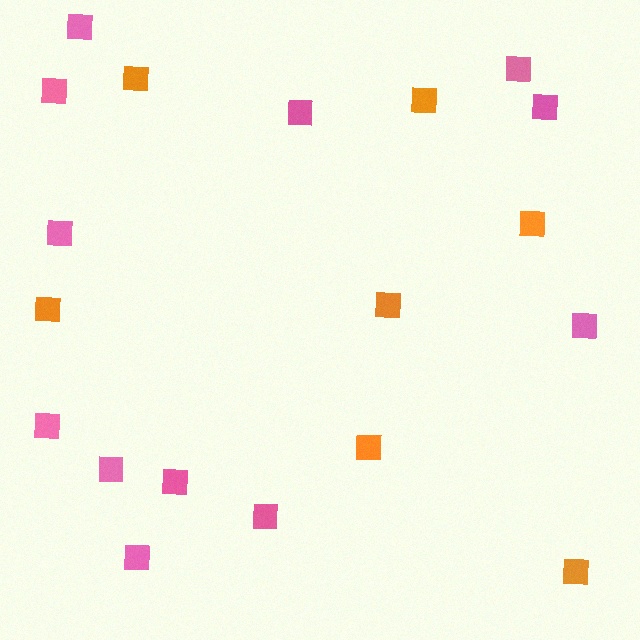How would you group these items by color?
There are 2 groups: one group of orange squares (7) and one group of pink squares (12).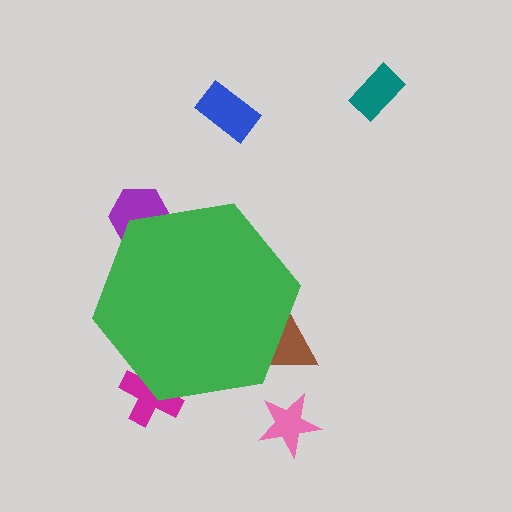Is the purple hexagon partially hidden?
Yes, the purple hexagon is partially hidden behind the green hexagon.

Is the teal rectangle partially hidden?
No, the teal rectangle is fully visible.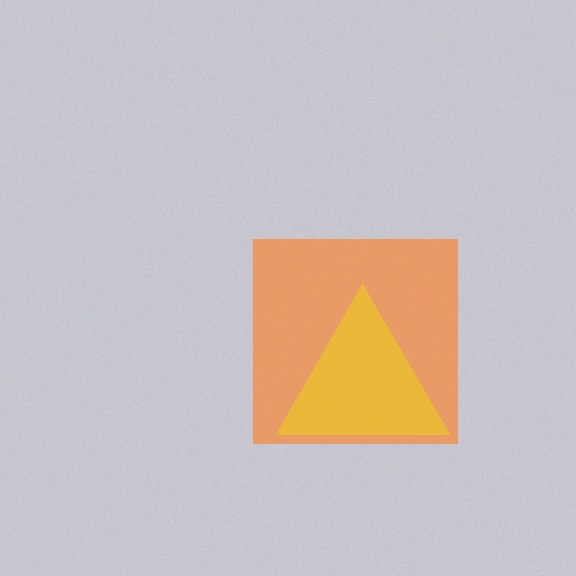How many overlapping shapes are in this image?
There are 2 overlapping shapes in the image.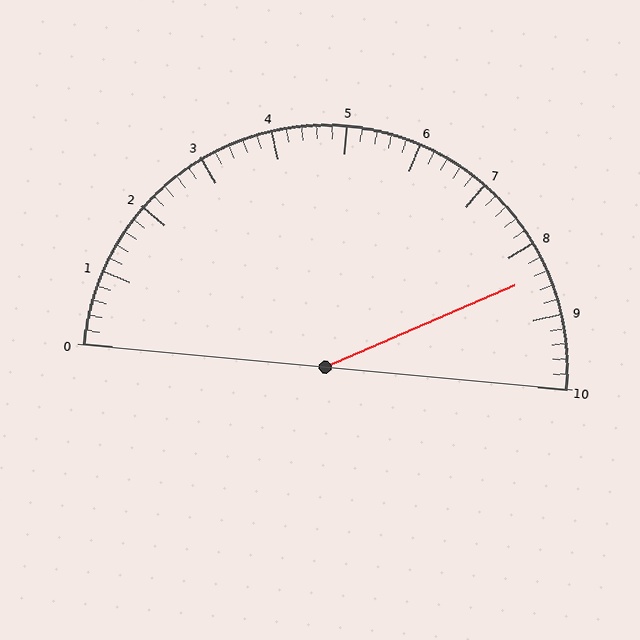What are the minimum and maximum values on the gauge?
The gauge ranges from 0 to 10.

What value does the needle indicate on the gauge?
The needle indicates approximately 8.4.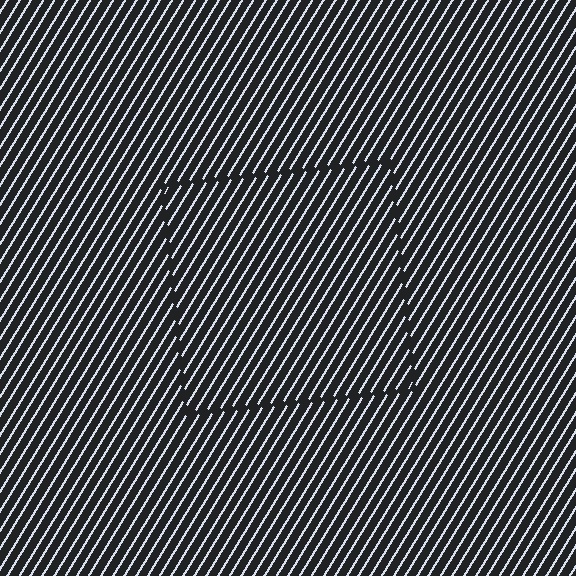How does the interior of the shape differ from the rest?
The interior of the shape contains the same grating, shifted by half a period — the contour is defined by the phase discontinuity where line-ends from the inner and outer gratings abut.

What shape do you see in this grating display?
An illusory square. The interior of the shape contains the same grating, shifted by half a period — the contour is defined by the phase discontinuity where line-ends from the inner and outer gratings abut.